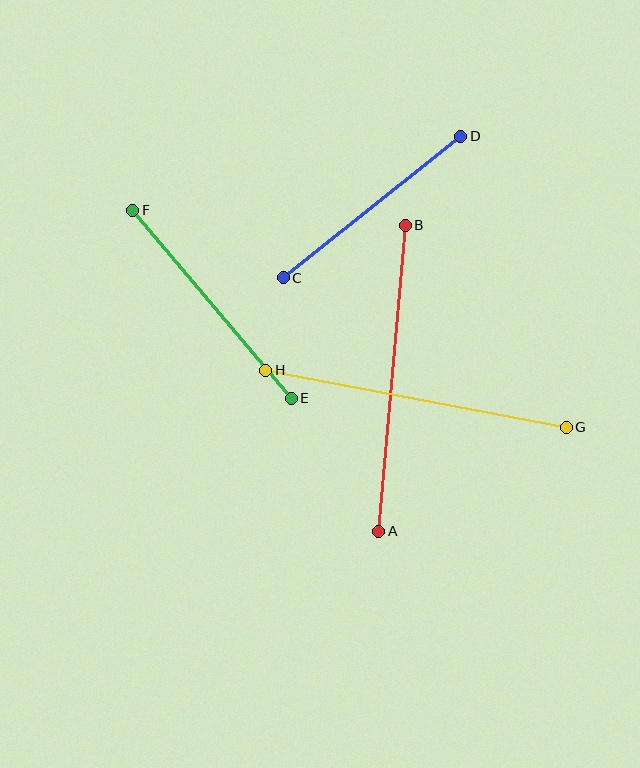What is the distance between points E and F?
The distance is approximately 246 pixels.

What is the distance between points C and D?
The distance is approximately 227 pixels.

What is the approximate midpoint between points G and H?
The midpoint is at approximately (416, 399) pixels.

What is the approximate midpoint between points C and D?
The midpoint is at approximately (372, 207) pixels.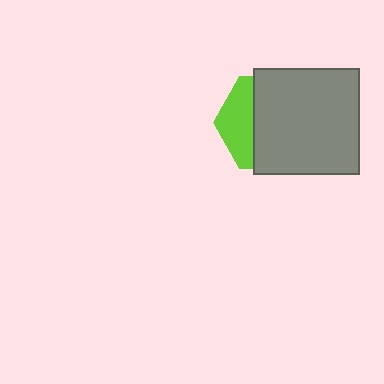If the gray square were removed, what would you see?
You would see the complete lime hexagon.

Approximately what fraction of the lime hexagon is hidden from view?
Roughly 66% of the lime hexagon is hidden behind the gray square.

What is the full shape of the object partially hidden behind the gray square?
The partially hidden object is a lime hexagon.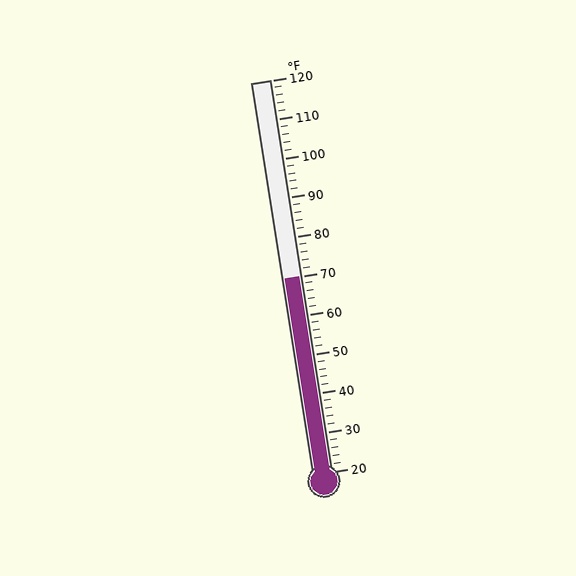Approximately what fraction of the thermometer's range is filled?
The thermometer is filled to approximately 50% of its range.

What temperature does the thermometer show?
The thermometer shows approximately 70°F.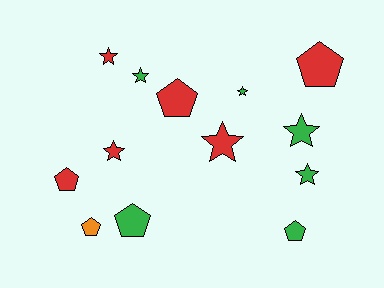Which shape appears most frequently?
Star, with 7 objects.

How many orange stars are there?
There are no orange stars.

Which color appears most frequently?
Green, with 6 objects.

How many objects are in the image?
There are 13 objects.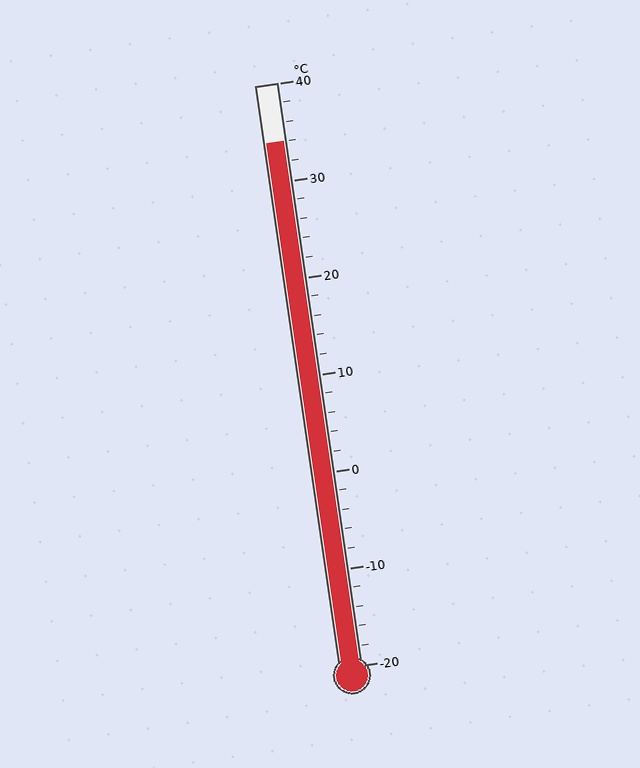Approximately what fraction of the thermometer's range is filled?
The thermometer is filled to approximately 90% of its range.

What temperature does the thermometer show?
The thermometer shows approximately 34°C.